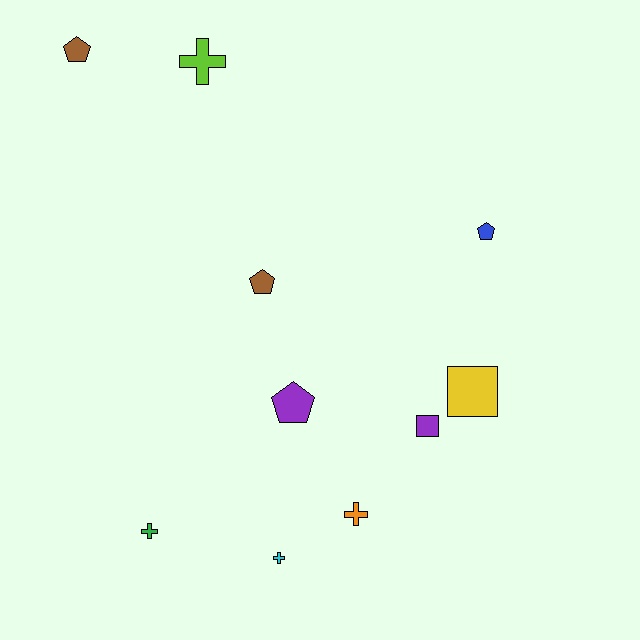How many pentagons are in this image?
There are 4 pentagons.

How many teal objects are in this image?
There are no teal objects.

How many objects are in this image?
There are 10 objects.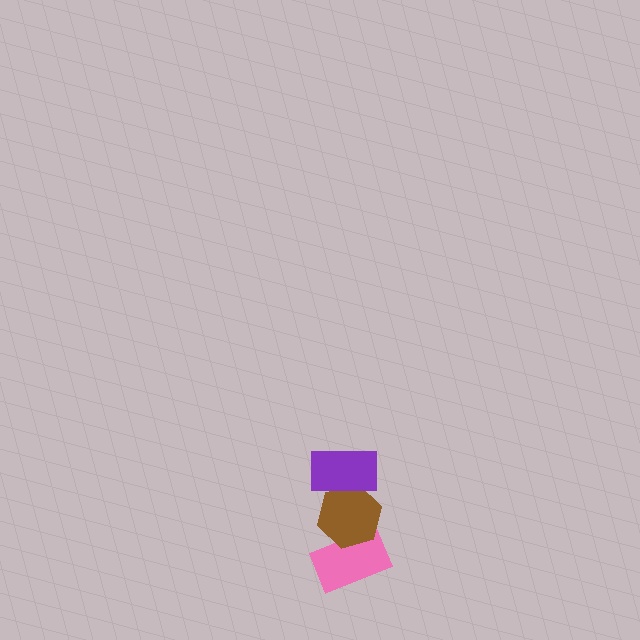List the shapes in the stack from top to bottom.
From top to bottom: the purple rectangle, the brown hexagon, the pink rectangle.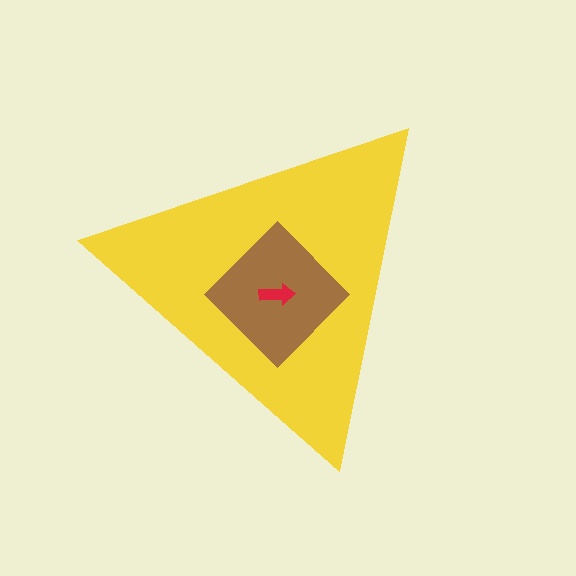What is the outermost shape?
The yellow triangle.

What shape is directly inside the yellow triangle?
The brown diamond.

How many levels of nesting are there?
3.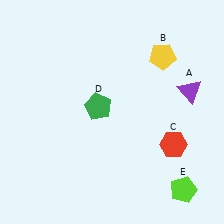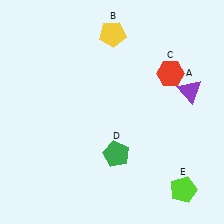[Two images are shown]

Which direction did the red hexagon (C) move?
The red hexagon (C) moved up.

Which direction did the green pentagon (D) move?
The green pentagon (D) moved down.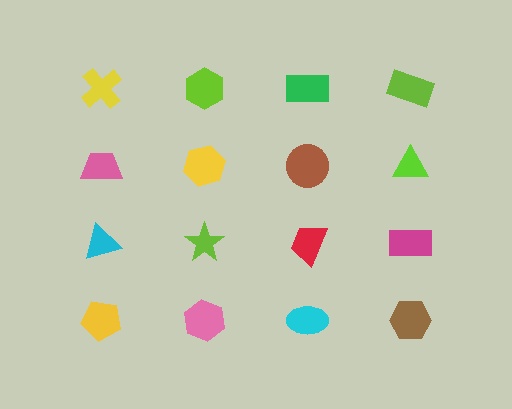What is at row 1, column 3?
A green rectangle.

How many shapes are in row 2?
4 shapes.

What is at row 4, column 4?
A brown hexagon.